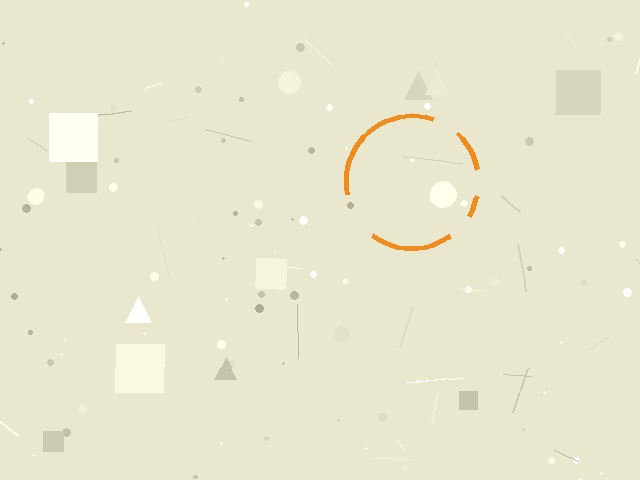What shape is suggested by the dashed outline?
The dashed outline suggests a circle.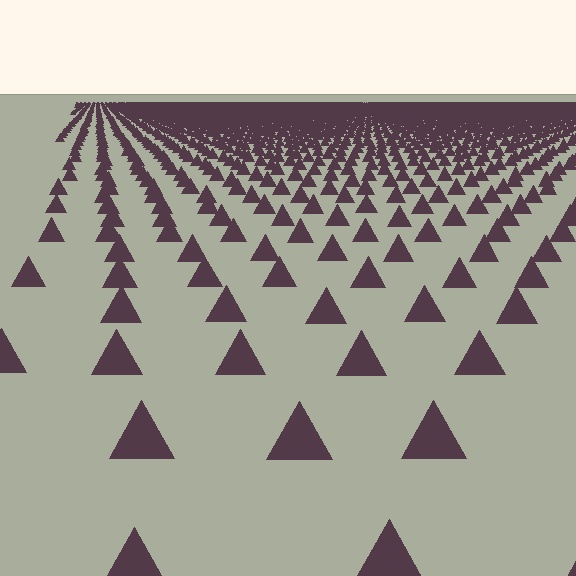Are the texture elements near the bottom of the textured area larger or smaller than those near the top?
Larger. Near the bottom, elements are closer to the viewer and appear at a bigger on-screen size.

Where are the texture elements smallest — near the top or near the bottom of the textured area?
Near the top.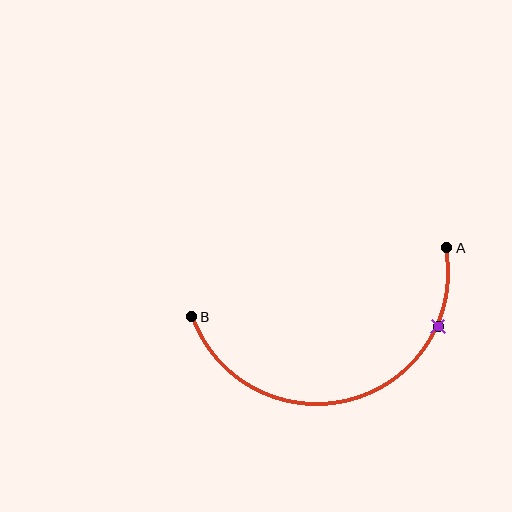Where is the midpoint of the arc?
The arc midpoint is the point on the curve farthest from the straight line joining A and B. It sits below that line.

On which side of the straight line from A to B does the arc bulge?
The arc bulges below the straight line connecting A and B.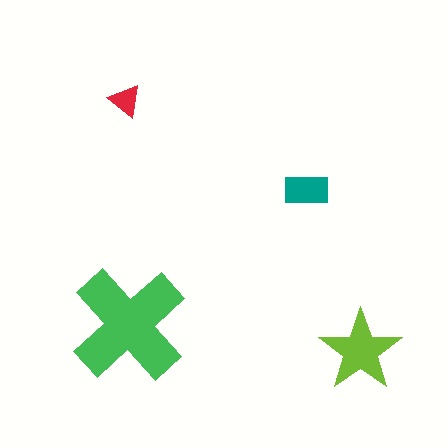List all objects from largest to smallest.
The green cross, the lime star, the teal rectangle, the red triangle.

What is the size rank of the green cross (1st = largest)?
1st.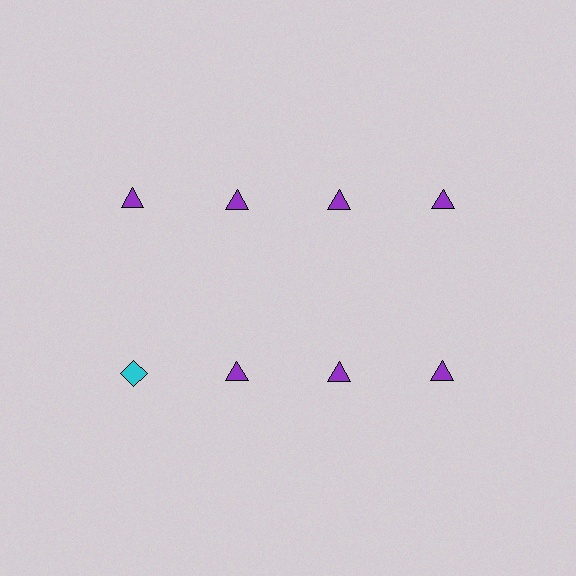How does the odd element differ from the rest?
It differs in both color (cyan instead of purple) and shape (diamond instead of triangle).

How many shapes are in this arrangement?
There are 8 shapes arranged in a grid pattern.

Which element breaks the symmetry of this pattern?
The cyan diamond in the second row, leftmost column breaks the symmetry. All other shapes are purple triangles.